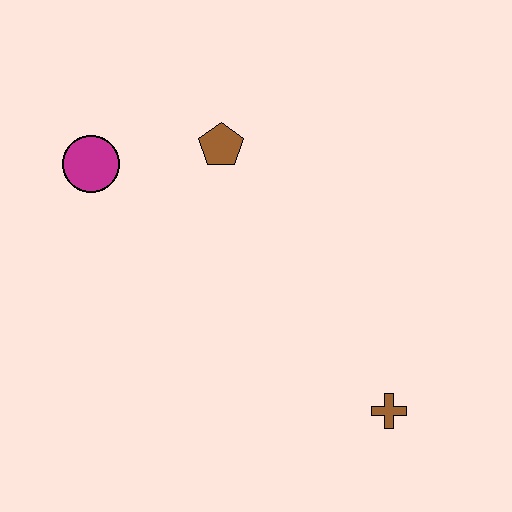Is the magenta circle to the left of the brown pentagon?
Yes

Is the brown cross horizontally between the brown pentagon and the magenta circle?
No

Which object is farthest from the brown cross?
The magenta circle is farthest from the brown cross.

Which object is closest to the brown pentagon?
The magenta circle is closest to the brown pentagon.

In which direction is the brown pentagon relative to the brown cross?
The brown pentagon is above the brown cross.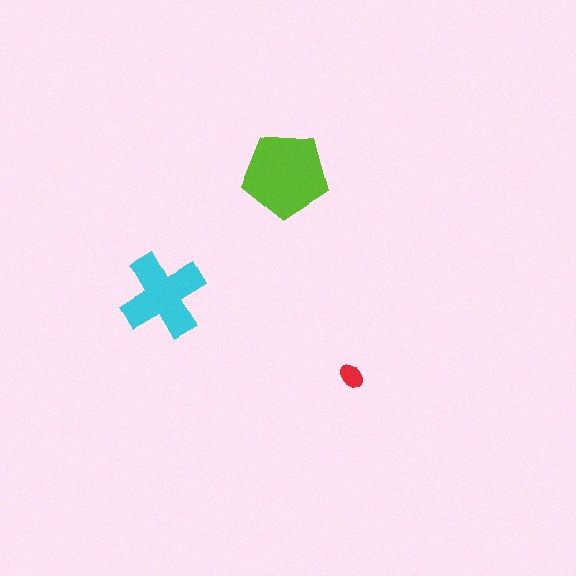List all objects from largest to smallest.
The lime pentagon, the cyan cross, the red ellipse.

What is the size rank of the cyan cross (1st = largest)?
2nd.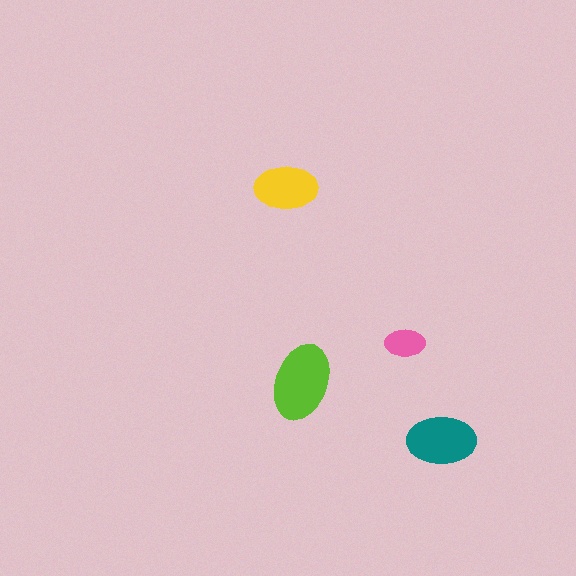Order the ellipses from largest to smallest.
the lime one, the teal one, the yellow one, the pink one.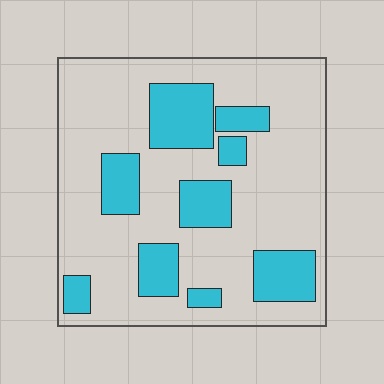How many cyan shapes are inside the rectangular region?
9.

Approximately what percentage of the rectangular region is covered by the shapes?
Approximately 25%.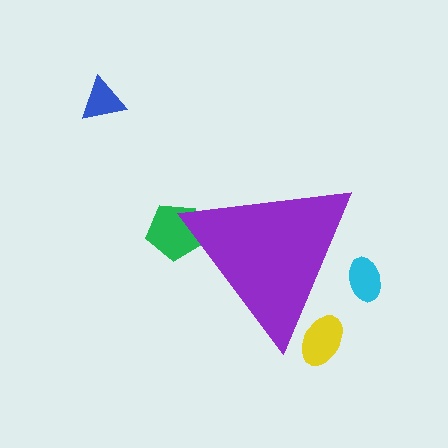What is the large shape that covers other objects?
A purple triangle.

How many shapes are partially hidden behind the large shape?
3 shapes are partially hidden.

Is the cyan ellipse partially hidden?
Yes, the cyan ellipse is partially hidden behind the purple triangle.